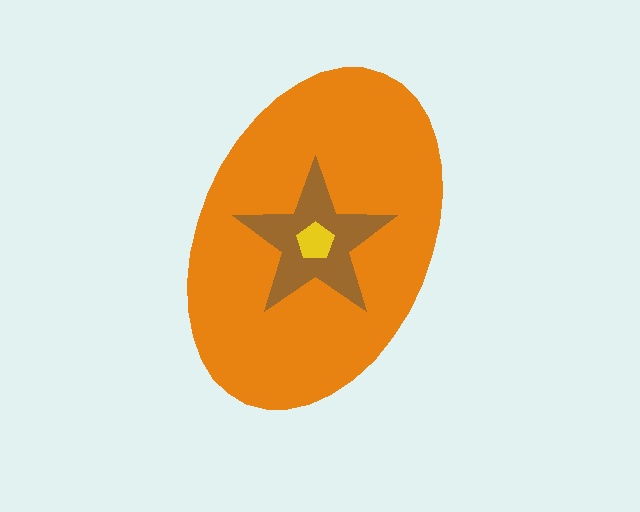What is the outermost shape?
The orange ellipse.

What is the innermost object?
The yellow pentagon.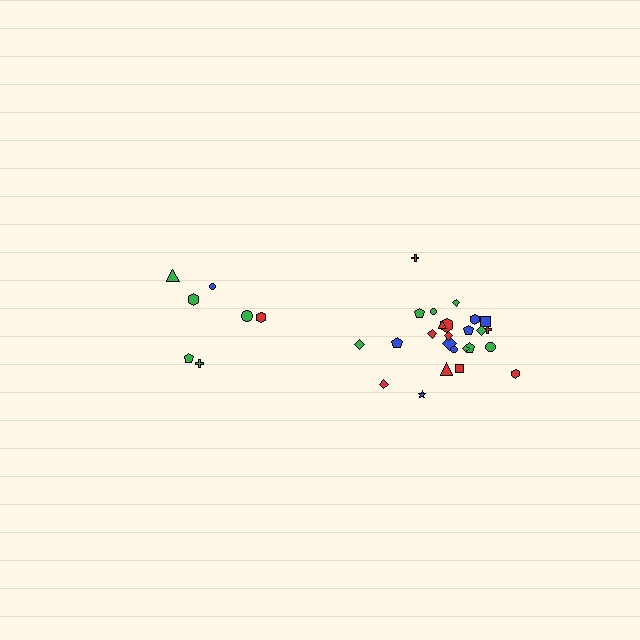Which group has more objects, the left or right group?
The right group.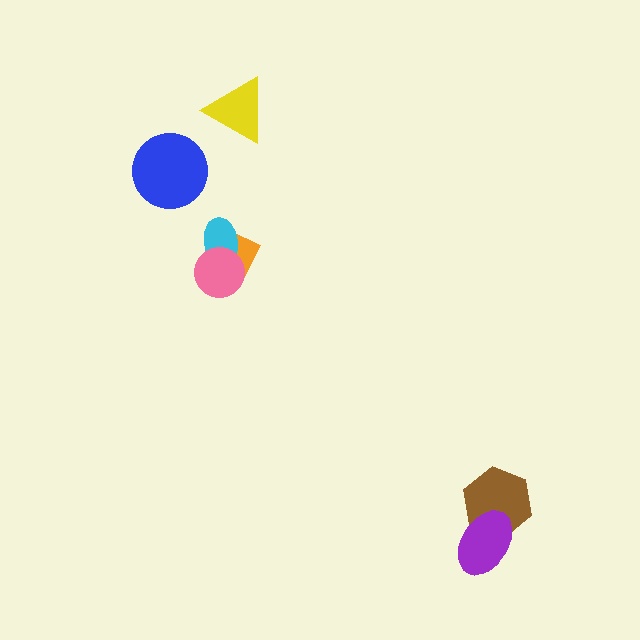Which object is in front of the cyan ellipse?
The pink circle is in front of the cyan ellipse.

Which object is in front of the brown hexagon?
The purple ellipse is in front of the brown hexagon.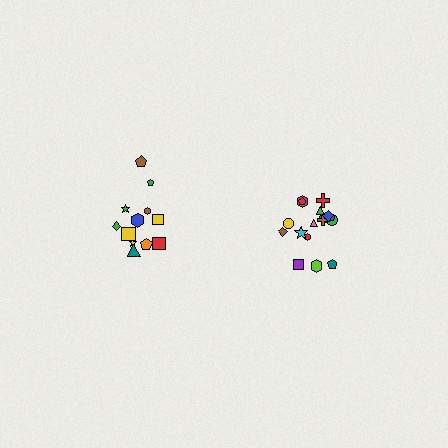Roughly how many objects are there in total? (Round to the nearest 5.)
Roughly 30 objects in total.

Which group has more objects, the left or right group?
The right group.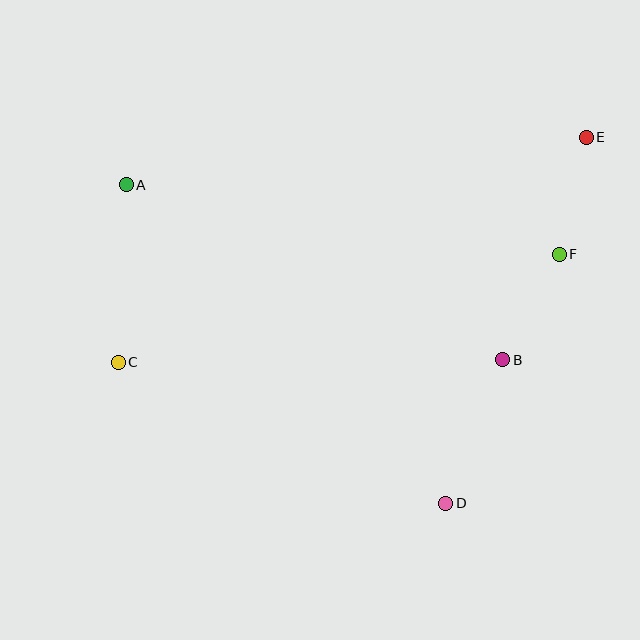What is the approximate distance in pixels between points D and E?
The distance between D and E is approximately 392 pixels.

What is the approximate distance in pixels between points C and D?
The distance between C and D is approximately 356 pixels.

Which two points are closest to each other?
Points B and F are closest to each other.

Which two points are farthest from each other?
Points C and E are farthest from each other.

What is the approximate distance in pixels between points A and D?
The distance between A and D is approximately 451 pixels.